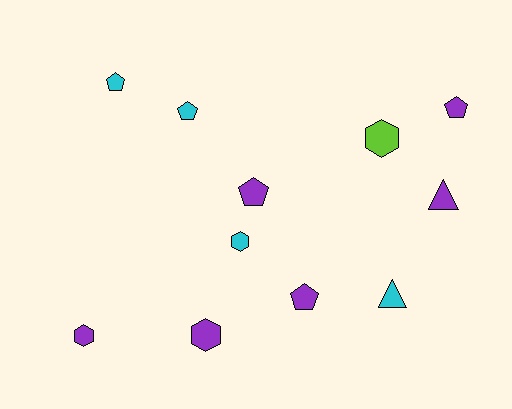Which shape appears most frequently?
Pentagon, with 5 objects.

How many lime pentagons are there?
There are no lime pentagons.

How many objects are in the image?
There are 11 objects.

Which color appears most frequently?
Purple, with 6 objects.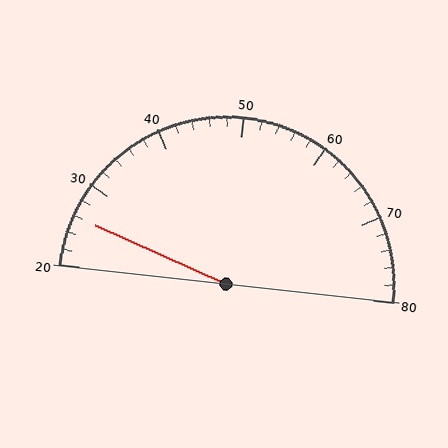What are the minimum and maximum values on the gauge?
The gauge ranges from 20 to 80.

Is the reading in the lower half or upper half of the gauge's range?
The reading is in the lower half of the range (20 to 80).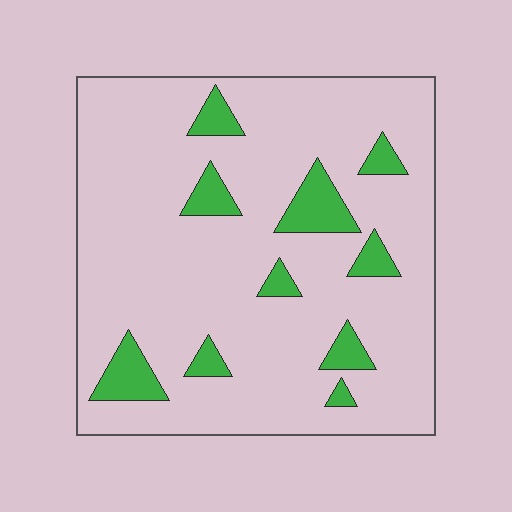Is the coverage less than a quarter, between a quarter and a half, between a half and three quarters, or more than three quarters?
Less than a quarter.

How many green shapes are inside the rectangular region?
10.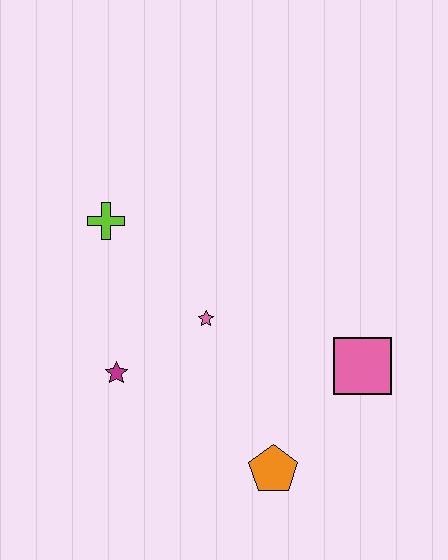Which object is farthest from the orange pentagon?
The lime cross is farthest from the orange pentagon.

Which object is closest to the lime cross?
The pink star is closest to the lime cross.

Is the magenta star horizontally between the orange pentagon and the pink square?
No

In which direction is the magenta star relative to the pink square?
The magenta star is to the left of the pink square.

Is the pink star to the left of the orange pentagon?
Yes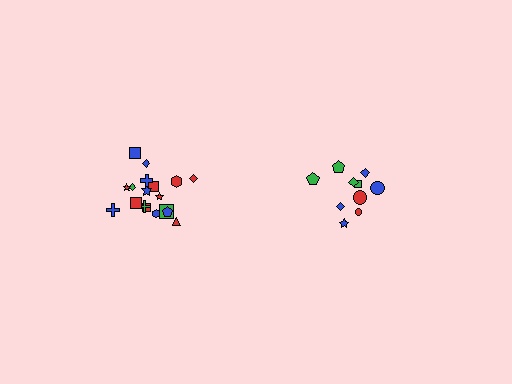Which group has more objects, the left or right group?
The left group.